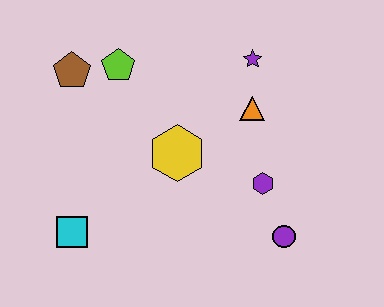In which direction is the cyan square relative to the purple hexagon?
The cyan square is to the left of the purple hexagon.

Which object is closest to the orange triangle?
The purple star is closest to the orange triangle.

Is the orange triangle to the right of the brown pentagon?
Yes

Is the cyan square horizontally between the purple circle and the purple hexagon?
No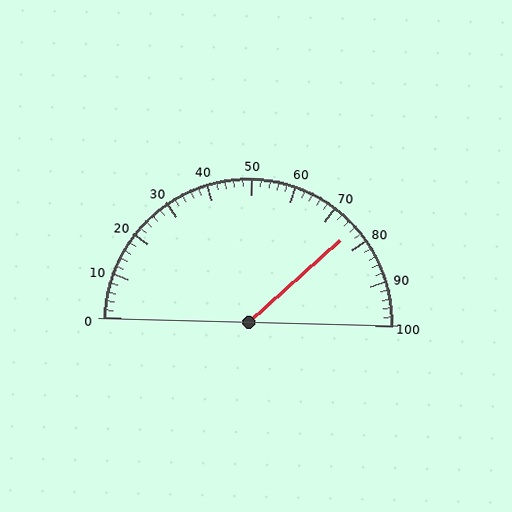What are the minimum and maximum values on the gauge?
The gauge ranges from 0 to 100.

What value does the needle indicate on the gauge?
The needle indicates approximately 76.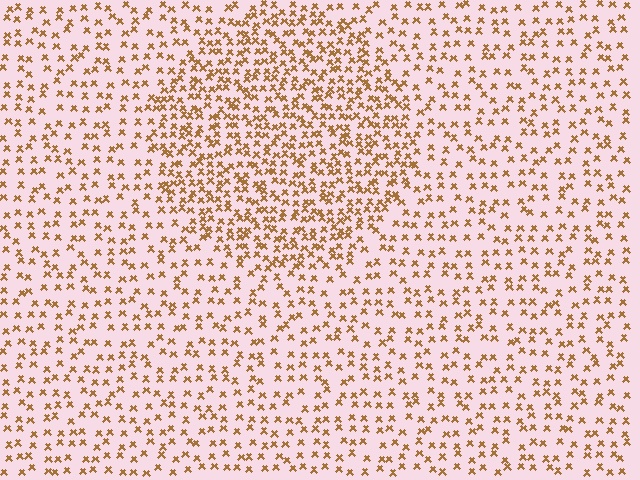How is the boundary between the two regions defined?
The boundary is defined by a change in element density (approximately 1.9x ratio). All elements are the same color, size, and shape.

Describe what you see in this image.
The image contains small brown elements arranged at two different densities. A circle-shaped region is visible where the elements are more densely packed than the surrounding area.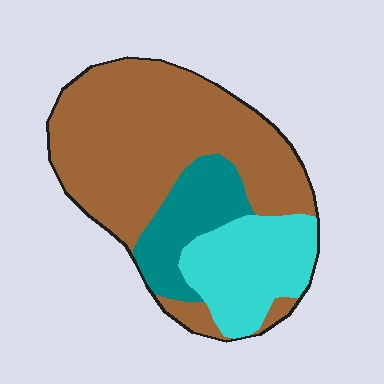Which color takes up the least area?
Teal, at roughly 15%.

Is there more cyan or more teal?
Cyan.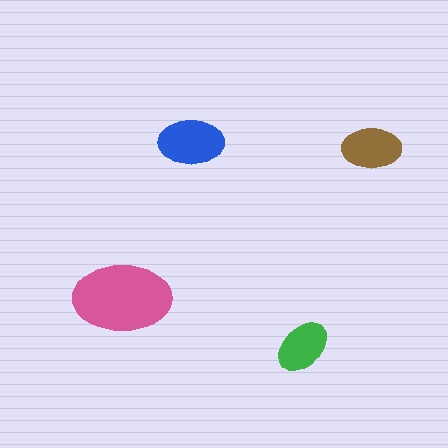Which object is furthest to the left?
The pink ellipse is leftmost.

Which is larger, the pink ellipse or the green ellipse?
The pink one.